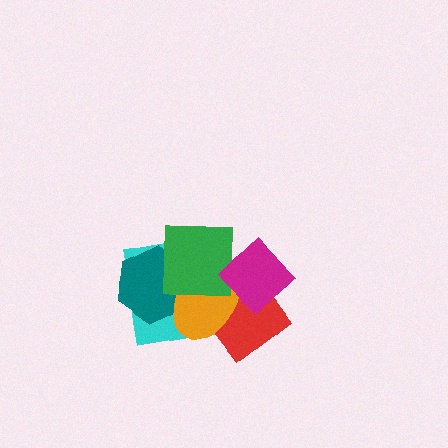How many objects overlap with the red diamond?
4 objects overlap with the red diamond.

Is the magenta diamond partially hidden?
No, no other shape covers it.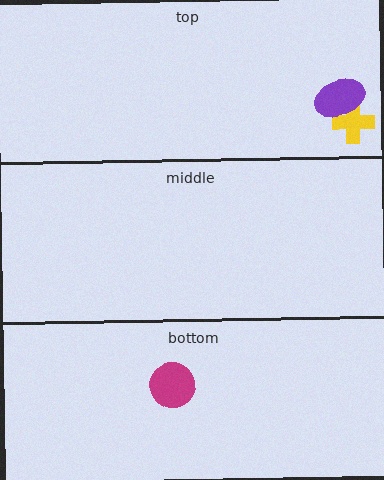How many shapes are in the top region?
2.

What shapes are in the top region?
The yellow cross, the purple ellipse.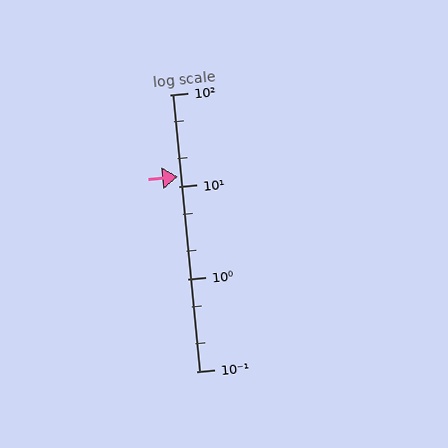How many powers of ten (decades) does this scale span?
The scale spans 3 decades, from 0.1 to 100.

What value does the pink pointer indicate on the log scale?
The pointer indicates approximately 13.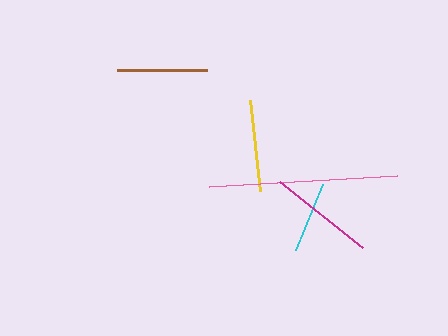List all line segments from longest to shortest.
From longest to shortest: pink, magenta, yellow, brown, cyan.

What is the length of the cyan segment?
The cyan segment is approximately 71 pixels long.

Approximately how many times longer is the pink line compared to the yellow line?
The pink line is approximately 2.1 times the length of the yellow line.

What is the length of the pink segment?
The pink segment is approximately 188 pixels long.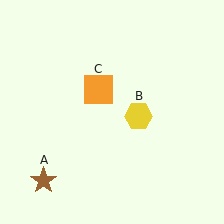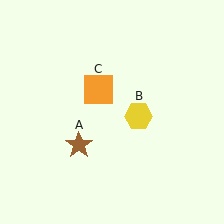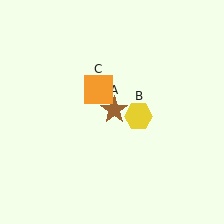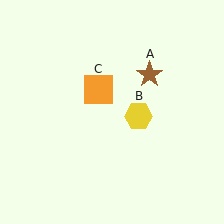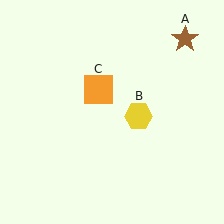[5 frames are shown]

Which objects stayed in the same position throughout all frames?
Yellow hexagon (object B) and orange square (object C) remained stationary.